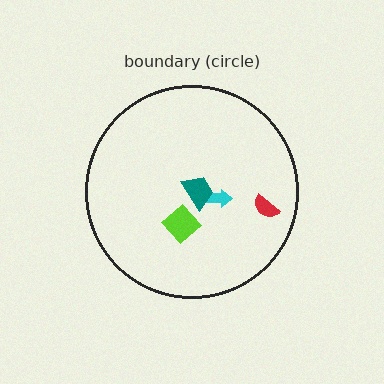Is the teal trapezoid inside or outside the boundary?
Inside.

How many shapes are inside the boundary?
4 inside, 0 outside.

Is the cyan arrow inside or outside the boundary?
Inside.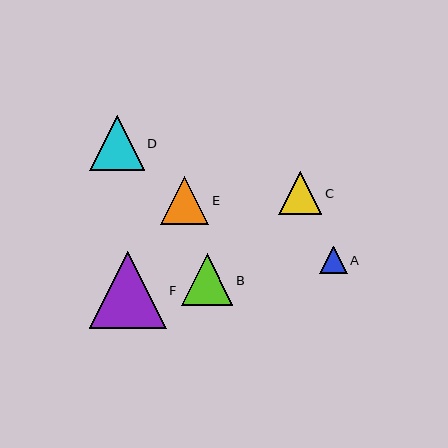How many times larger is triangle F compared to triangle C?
Triangle F is approximately 1.8 times the size of triangle C.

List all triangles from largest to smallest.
From largest to smallest: F, D, B, E, C, A.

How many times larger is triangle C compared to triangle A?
Triangle C is approximately 1.6 times the size of triangle A.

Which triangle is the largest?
Triangle F is the largest with a size of approximately 77 pixels.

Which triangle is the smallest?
Triangle A is the smallest with a size of approximately 27 pixels.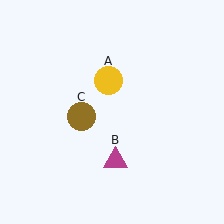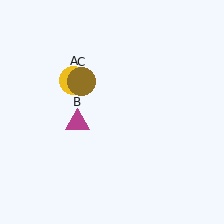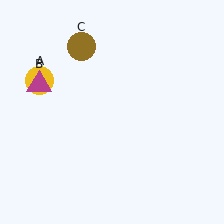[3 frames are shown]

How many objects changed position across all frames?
3 objects changed position: yellow circle (object A), magenta triangle (object B), brown circle (object C).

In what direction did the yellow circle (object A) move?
The yellow circle (object A) moved left.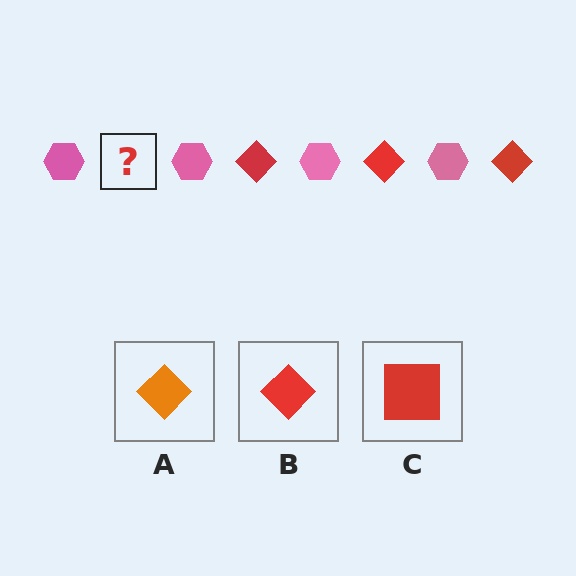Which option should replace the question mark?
Option B.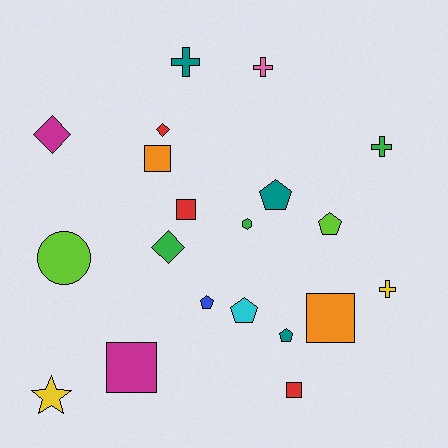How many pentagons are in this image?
There are 5 pentagons.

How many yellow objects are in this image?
There are 2 yellow objects.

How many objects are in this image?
There are 20 objects.